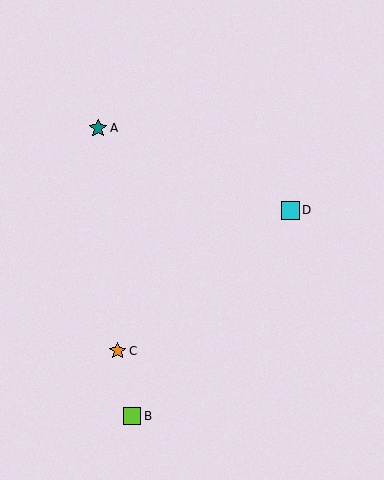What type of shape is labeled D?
Shape D is a cyan square.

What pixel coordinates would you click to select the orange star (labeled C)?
Click at (118, 351) to select the orange star C.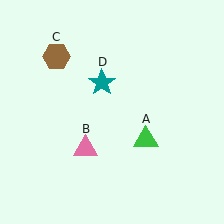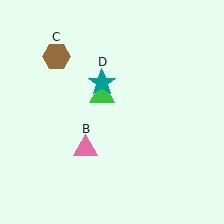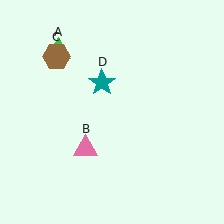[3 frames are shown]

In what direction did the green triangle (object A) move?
The green triangle (object A) moved up and to the left.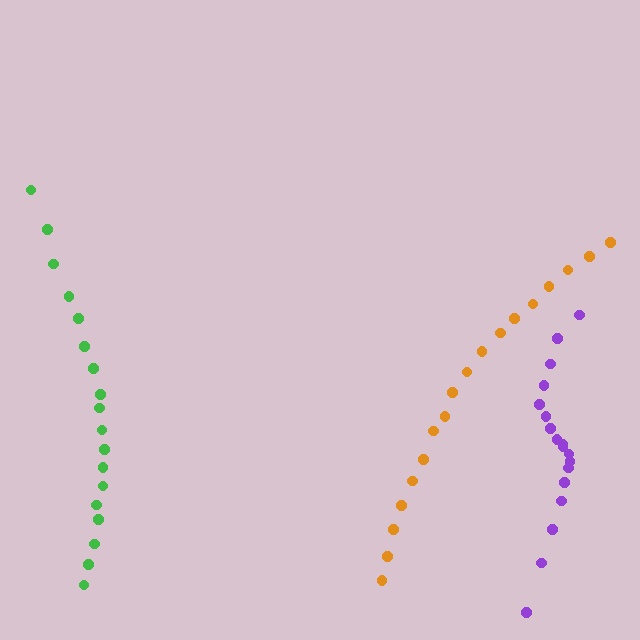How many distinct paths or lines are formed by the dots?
There are 3 distinct paths.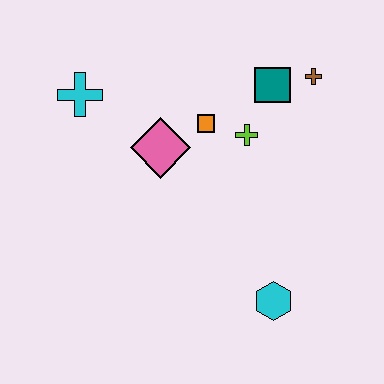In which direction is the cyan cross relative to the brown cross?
The cyan cross is to the left of the brown cross.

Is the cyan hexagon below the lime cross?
Yes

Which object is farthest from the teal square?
The cyan hexagon is farthest from the teal square.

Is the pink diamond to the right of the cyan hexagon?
No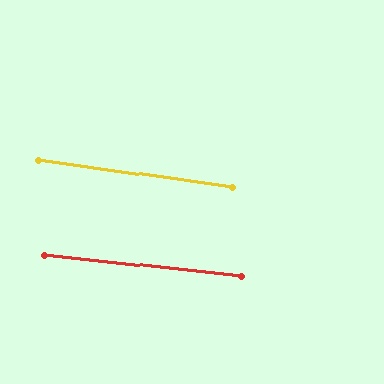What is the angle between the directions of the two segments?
Approximately 2 degrees.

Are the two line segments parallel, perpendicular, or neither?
Parallel — their directions differ by only 1.6°.